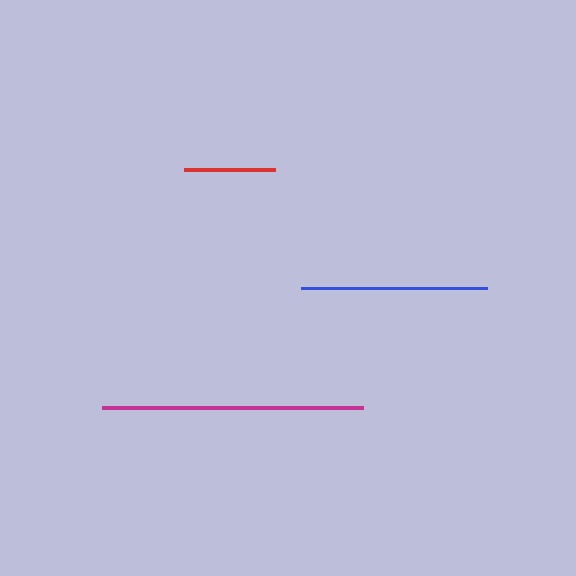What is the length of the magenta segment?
The magenta segment is approximately 261 pixels long.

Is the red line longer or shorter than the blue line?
The blue line is longer than the red line.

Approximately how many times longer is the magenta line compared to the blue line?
The magenta line is approximately 1.4 times the length of the blue line.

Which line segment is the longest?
The magenta line is the longest at approximately 261 pixels.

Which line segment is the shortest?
The red line is the shortest at approximately 92 pixels.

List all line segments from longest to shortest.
From longest to shortest: magenta, blue, red.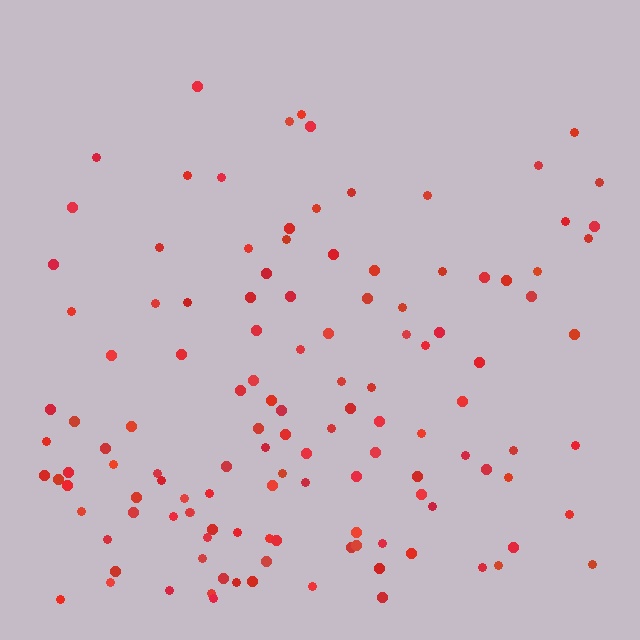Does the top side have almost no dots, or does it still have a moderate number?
Still a moderate number, just noticeably fewer than the bottom.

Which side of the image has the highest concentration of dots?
The bottom.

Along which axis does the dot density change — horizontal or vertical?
Vertical.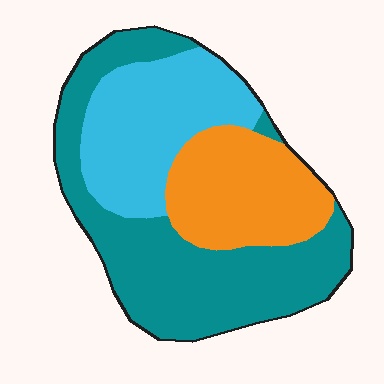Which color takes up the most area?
Teal, at roughly 45%.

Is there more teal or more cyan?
Teal.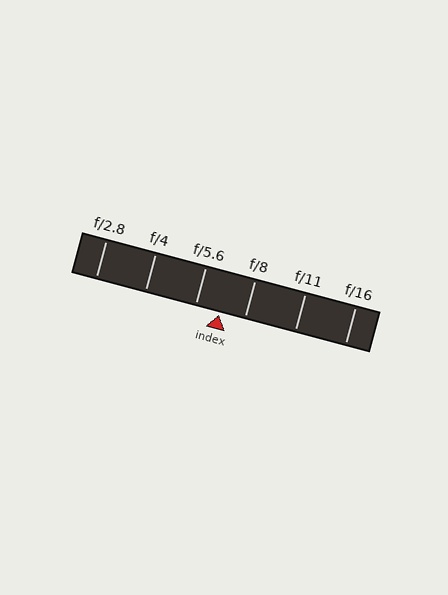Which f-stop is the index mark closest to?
The index mark is closest to f/5.6.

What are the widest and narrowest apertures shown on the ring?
The widest aperture shown is f/2.8 and the narrowest is f/16.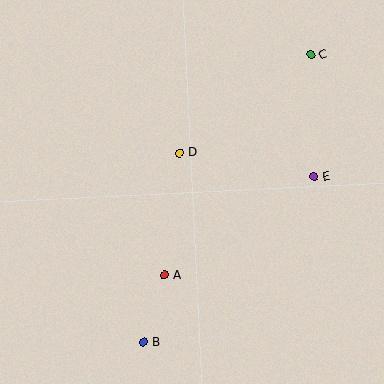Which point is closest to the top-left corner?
Point D is closest to the top-left corner.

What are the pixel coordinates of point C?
Point C is at (311, 55).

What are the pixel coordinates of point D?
Point D is at (180, 153).